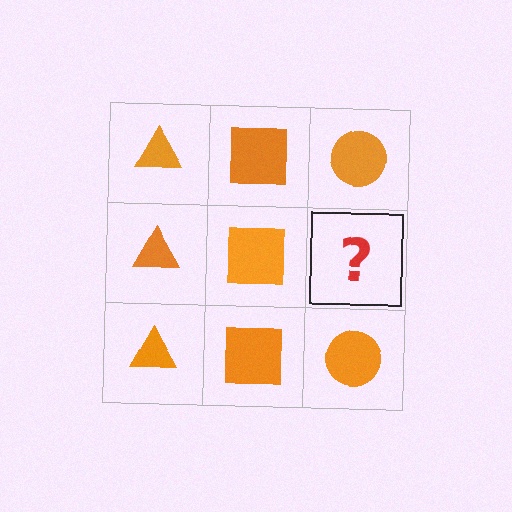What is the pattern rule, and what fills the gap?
The rule is that each column has a consistent shape. The gap should be filled with an orange circle.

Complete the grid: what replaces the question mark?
The question mark should be replaced with an orange circle.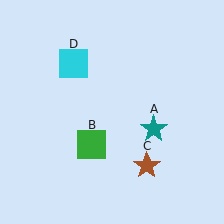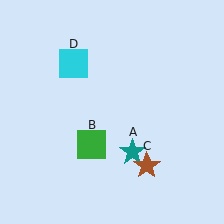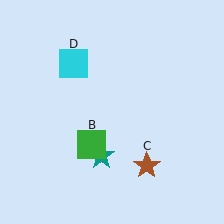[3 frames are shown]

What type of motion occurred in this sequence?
The teal star (object A) rotated clockwise around the center of the scene.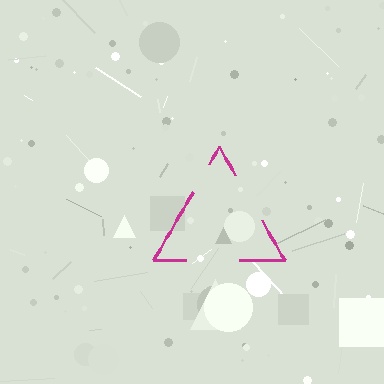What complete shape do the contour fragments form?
The contour fragments form a triangle.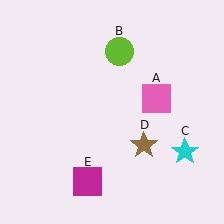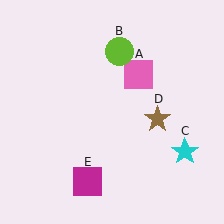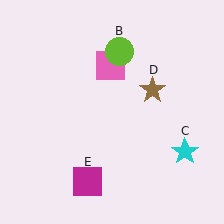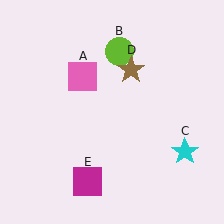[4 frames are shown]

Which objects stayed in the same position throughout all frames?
Lime circle (object B) and cyan star (object C) and magenta square (object E) remained stationary.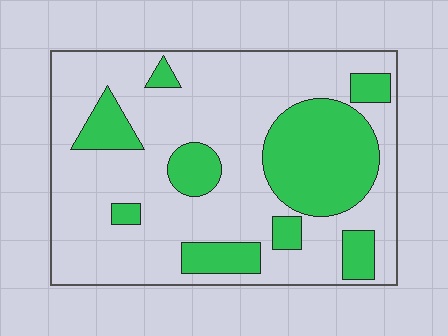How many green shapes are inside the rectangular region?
9.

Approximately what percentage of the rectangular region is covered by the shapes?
Approximately 30%.